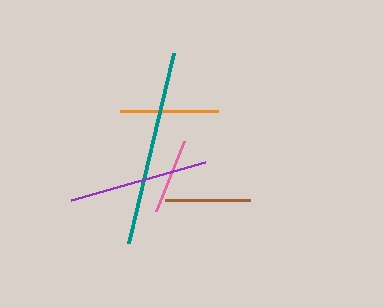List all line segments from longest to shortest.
From longest to shortest: teal, purple, orange, brown, pink.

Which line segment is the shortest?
The pink line is the shortest at approximately 76 pixels.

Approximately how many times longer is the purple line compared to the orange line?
The purple line is approximately 1.4 times the length of the orange line.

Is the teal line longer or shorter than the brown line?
The teal line is longer than the brown line.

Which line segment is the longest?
The teal line is the longest at approximately 195 pixels.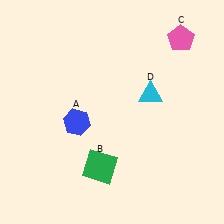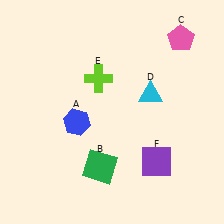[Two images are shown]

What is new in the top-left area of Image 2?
A lime cross (E) was added in the top-left area of Image 2.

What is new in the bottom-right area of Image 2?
A purple square (F) was added in the bottom-right area of Image 2.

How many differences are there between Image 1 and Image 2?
There are 2 differences between the two images.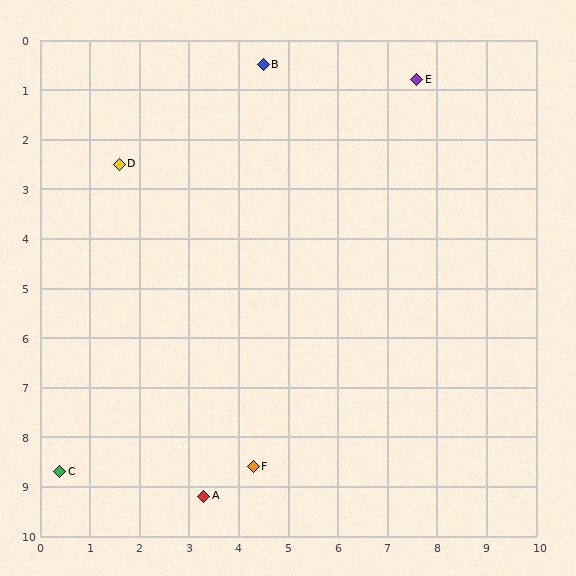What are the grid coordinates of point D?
Point D is at approximately (1.6, 2.5).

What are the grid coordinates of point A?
Point A is at approximately (3.3, 9.2).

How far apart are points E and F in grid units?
Points E and F are about 8.5 grid units apart.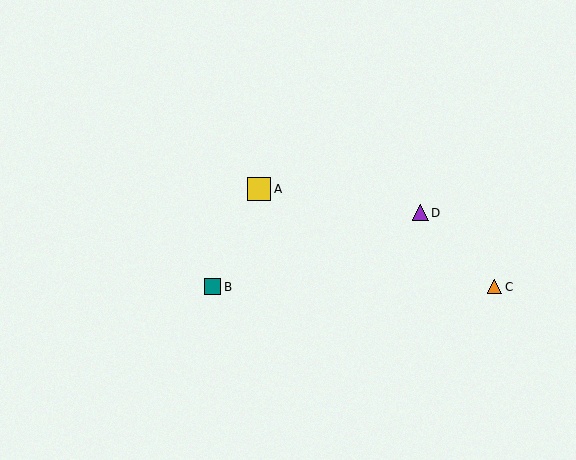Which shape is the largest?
The yellow square (labeled A) is the largest.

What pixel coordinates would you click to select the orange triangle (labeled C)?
Click at (495, 287) to select the orange triangle C.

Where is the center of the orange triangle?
The center of the orange triangle is at (495, 287).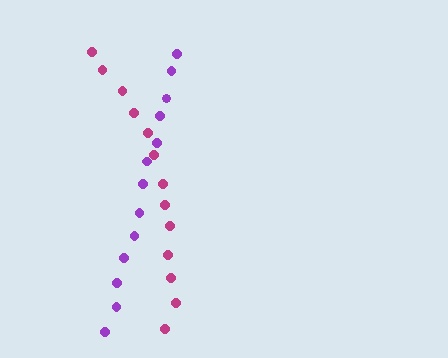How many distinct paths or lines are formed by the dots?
There are 2 distinct paths.